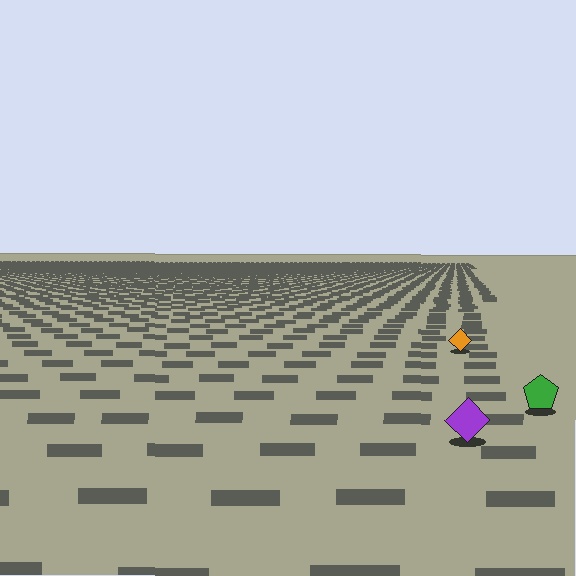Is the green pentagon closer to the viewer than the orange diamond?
Yes. The green pentagon is closer — you can tell from the texture gradient: the ground texture is coarser near it.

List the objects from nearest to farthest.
From nearest to farthest: the purple diamond, the green pentagon, the orange diamond.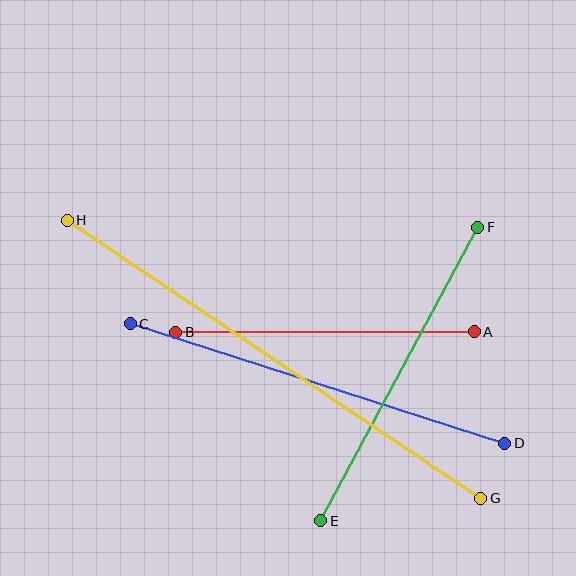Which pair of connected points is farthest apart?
Points G and H are farthest apart.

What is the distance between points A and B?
The distance is approximately 298 pixels.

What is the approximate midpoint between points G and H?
The midpoint is at approximately (274, 359) pixels.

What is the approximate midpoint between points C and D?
The midpoint is at approximately (318, 384) pixels.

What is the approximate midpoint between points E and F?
The midpoint is at approximately (399, 374) pixels.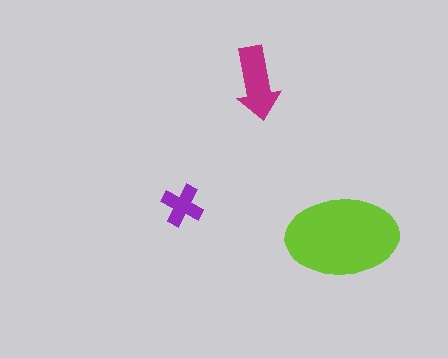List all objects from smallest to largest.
The purple cross, the magenta arrow, the lime ellipse.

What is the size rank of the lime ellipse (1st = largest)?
1st.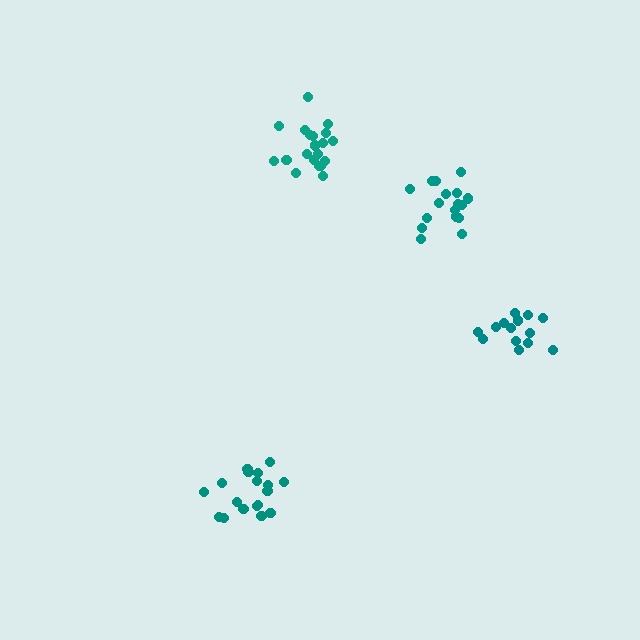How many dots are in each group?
Group 1: 18 dots, Group 2: 14 dots, Group 3: 20 dots, Group 4: 17 dots (69 total).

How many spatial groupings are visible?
There are 4 spatial groupings.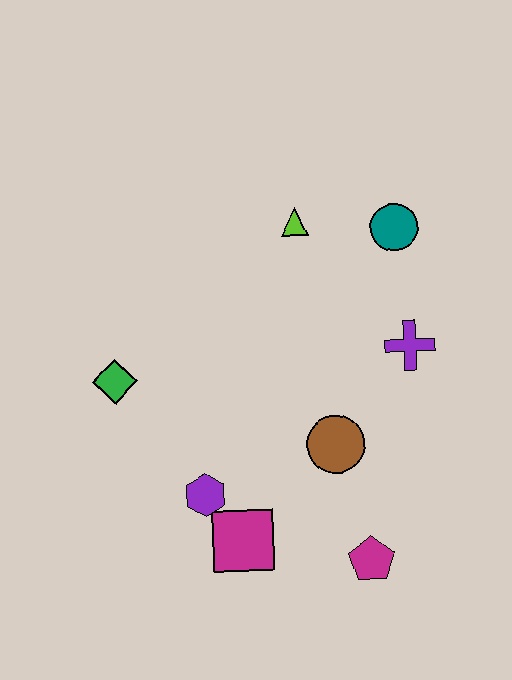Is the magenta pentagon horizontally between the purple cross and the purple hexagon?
Yes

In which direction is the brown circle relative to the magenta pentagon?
The brown circle is above the magenta pentagon.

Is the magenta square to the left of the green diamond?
No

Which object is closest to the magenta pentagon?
The brown circle is closest to the magenta pentagon.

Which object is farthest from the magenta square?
The teal circle is farthest from the magenta square.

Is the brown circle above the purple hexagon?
Yes